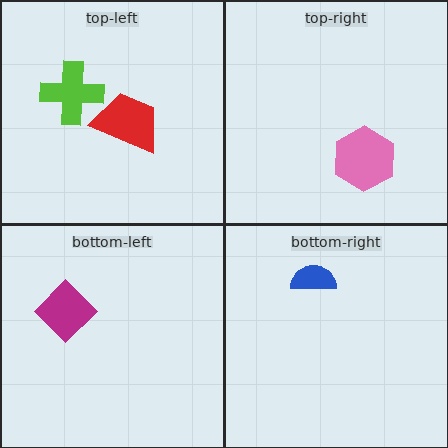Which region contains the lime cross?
The top-left region.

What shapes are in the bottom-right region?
The blue semicircle.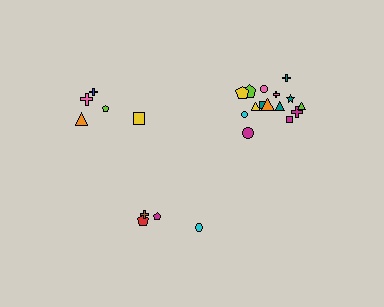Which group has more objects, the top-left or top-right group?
The top-right group.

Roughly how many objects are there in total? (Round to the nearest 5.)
Roughly 25 objects in total.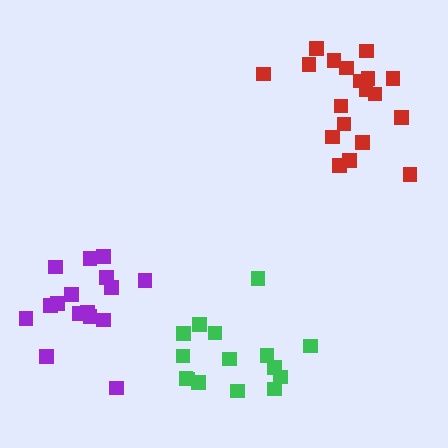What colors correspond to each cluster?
The clusters are colored: green, purple, red.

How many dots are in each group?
Group 1: 15 dots, Group 2: 16 dots, Group 3: 19 dots (50 total).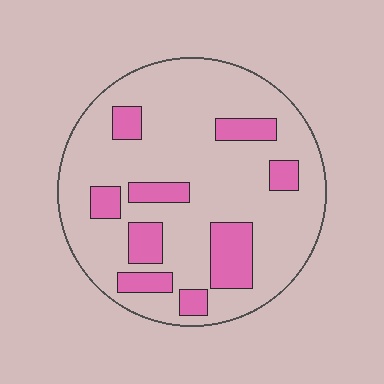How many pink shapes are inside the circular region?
9.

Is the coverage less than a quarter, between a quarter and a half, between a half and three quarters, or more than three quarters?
Less than a quarter.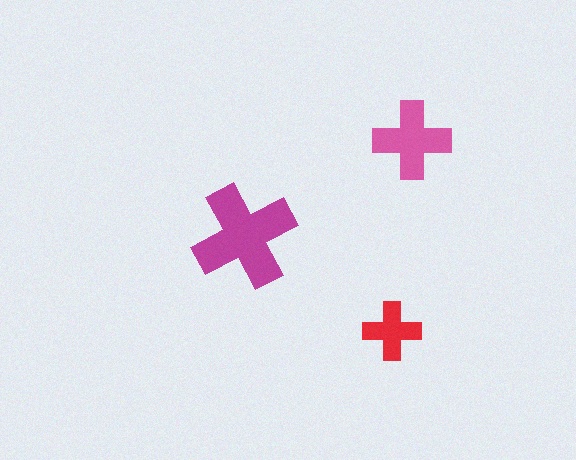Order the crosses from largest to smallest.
the magenta one, the pink one, the red one.